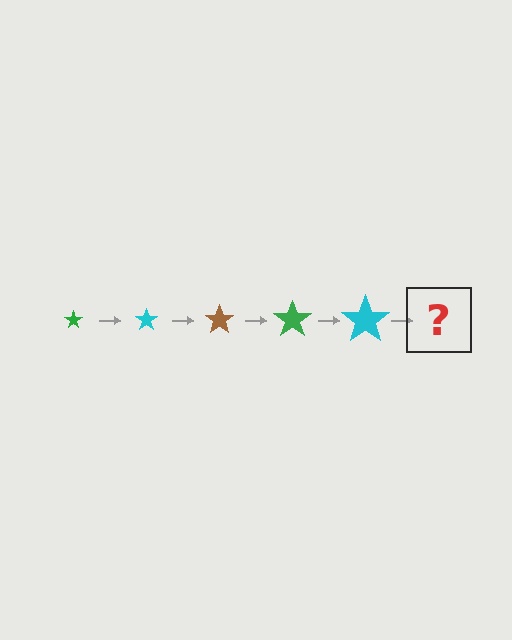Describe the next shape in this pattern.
It should be a brown star, larger than the previous one.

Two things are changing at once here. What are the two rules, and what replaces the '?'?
The two rules are that the star grows larger each step and the color cycles through green, cyan, and brown. The '?' should be a brown star, larger than the previous one.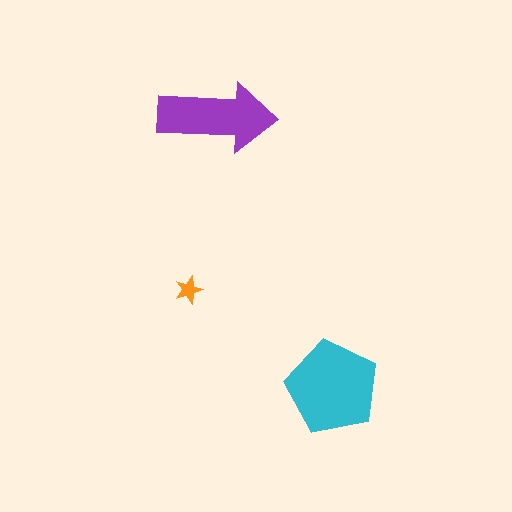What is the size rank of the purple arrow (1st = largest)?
2nd.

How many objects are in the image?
There are 3 objects in the image.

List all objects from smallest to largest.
The orange star, the purple arrow, the cyan pentagon.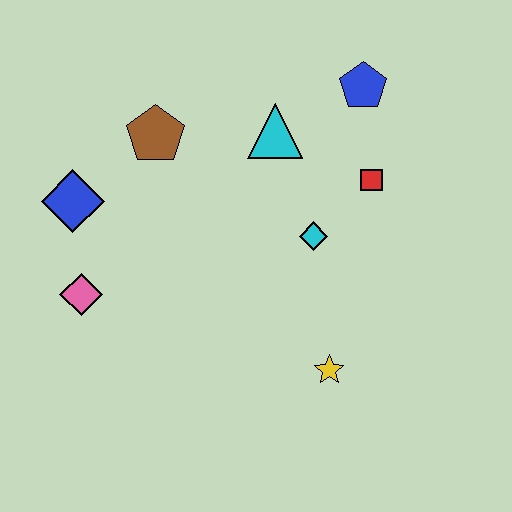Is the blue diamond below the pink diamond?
No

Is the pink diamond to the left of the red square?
Yes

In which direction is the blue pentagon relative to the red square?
The blue pentagon is above the red square.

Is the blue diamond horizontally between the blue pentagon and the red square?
No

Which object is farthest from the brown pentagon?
The yellow star is farthest from the brown pentagon.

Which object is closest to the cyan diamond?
The red square is closest to the cyan diamond.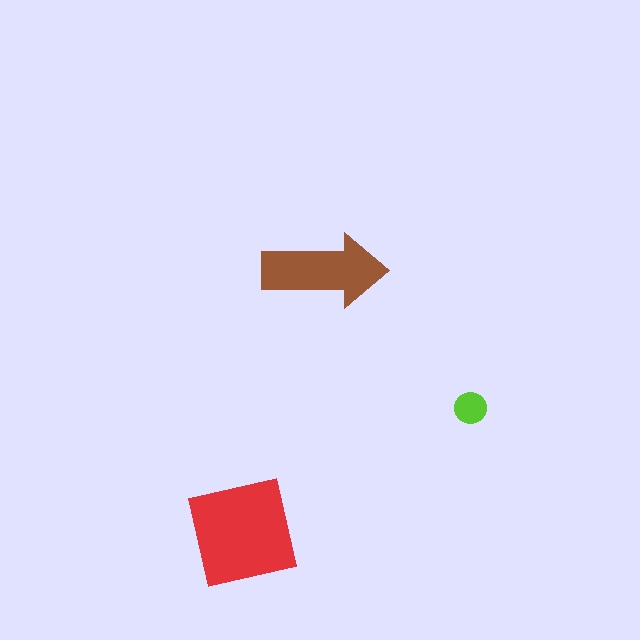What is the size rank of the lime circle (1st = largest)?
3rd.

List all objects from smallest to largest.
The lime circle, the brown arrow, the red square.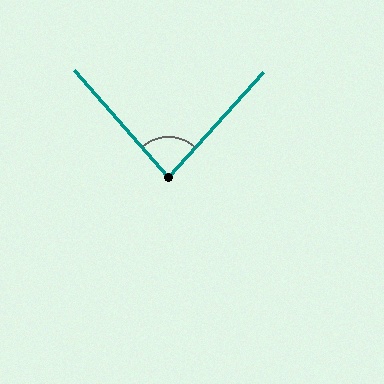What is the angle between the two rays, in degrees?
Approximately 84 degrees.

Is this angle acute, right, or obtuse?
It is acute.